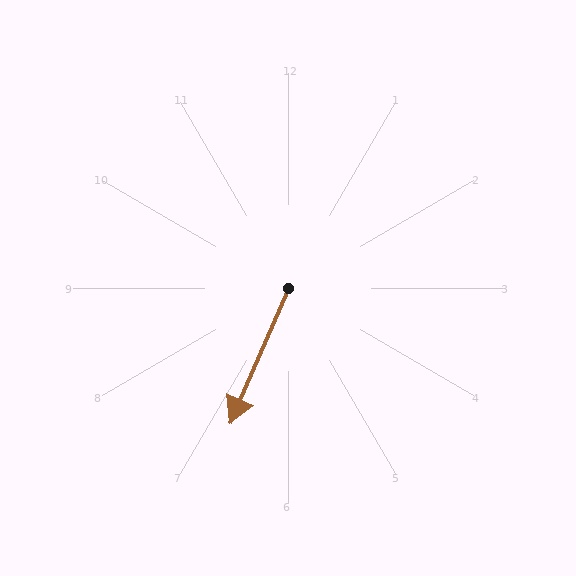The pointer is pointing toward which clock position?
Roughly 7 o'clock.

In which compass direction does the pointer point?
Southwest.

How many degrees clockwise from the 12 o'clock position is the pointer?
Approximately 203 degrees.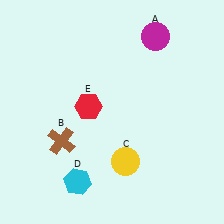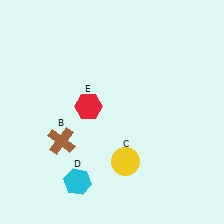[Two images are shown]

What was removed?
The magenta circle (A) was removed in Image 2.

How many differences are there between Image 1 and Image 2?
There is 1 difference between the two images.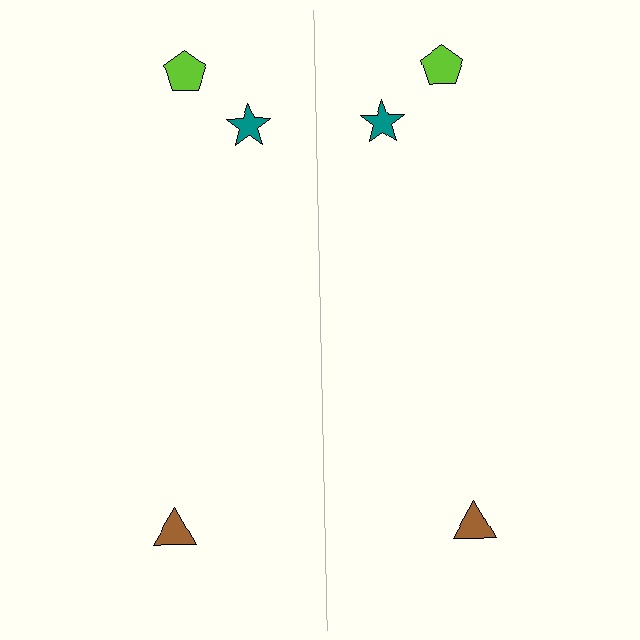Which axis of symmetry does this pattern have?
The pattern has a vertical axis of symmetry running through the center of the image.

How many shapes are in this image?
There are 6 shapes in this image.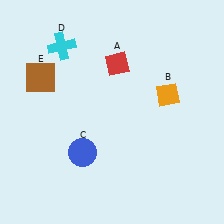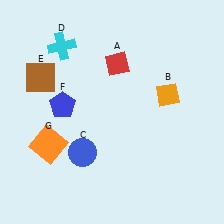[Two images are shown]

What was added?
A blue pentagon (F), an orange square (G) were added in Image 2.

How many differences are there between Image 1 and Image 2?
There are 2 differences between the two images.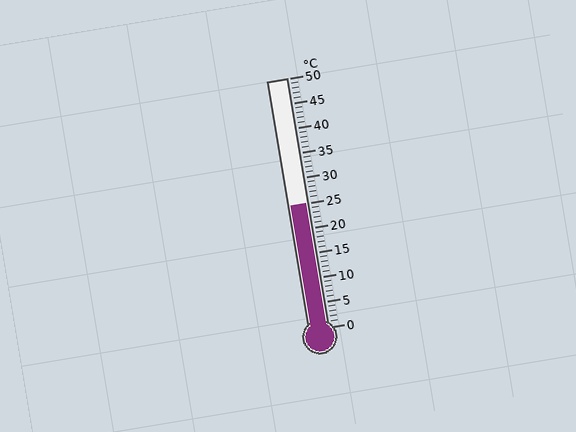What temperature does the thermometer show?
The thermometer shows approximately 25°C.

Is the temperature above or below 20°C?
The temperature is above 20°C.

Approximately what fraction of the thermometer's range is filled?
The thermometer is filled to approximately 50% of its range.